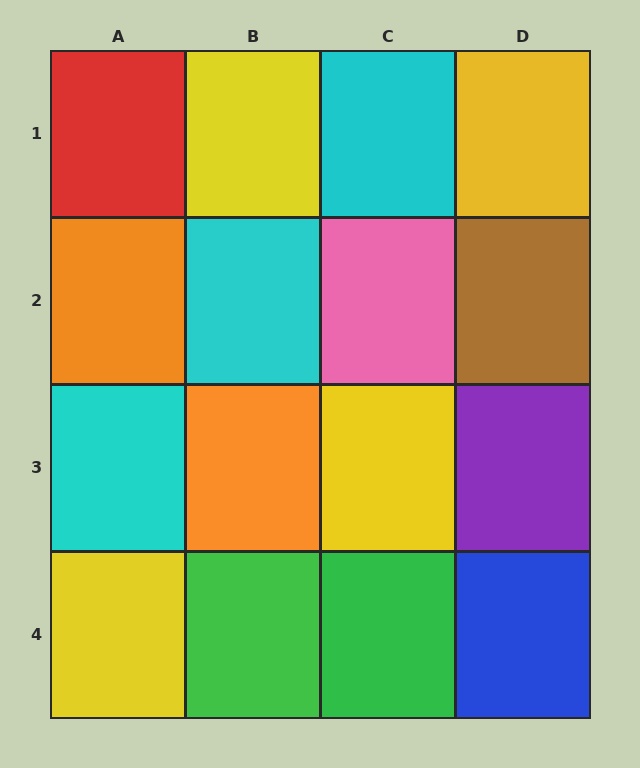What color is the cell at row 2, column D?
Brown.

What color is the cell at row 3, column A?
Cyan.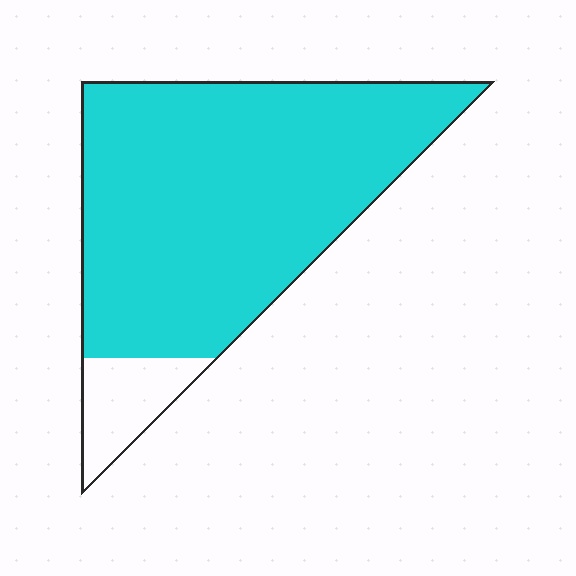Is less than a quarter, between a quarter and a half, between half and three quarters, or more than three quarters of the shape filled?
More than three quarters.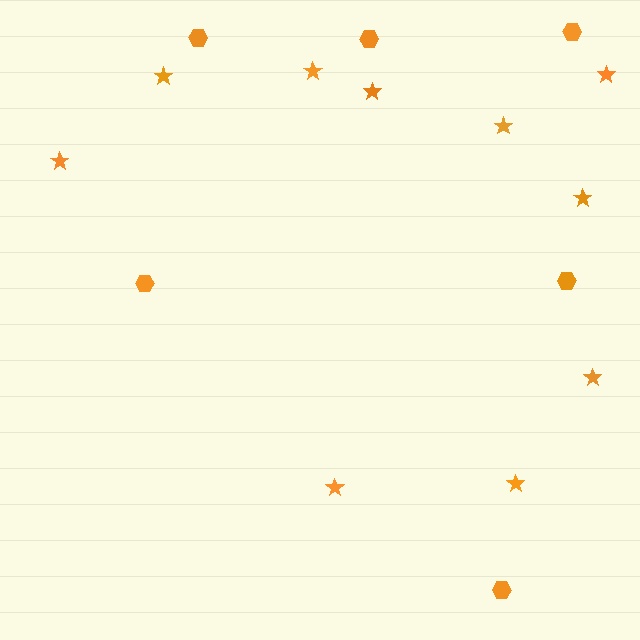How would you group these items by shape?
There are 2 groups: one group of stars (10) and one group of hexagons (6).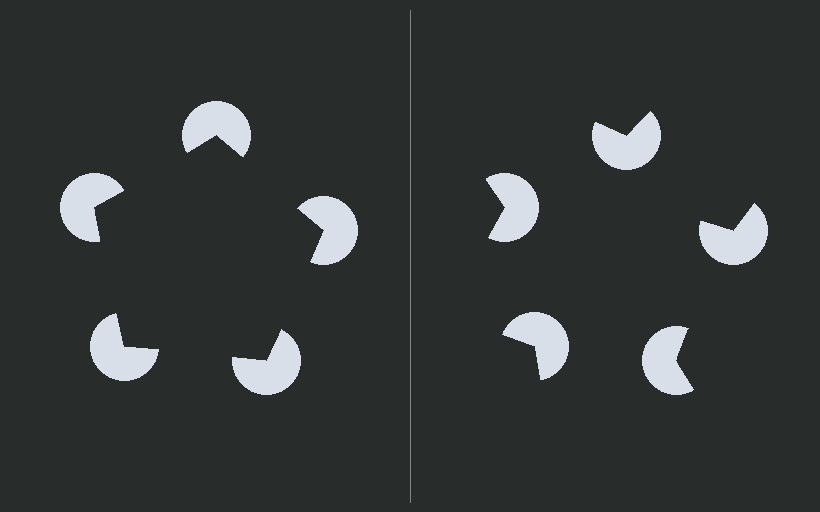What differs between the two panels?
The pac-man discs are positioned identically on both sides; only the wedge orientations differ. On the left they align to a pentagon; on the right they are misaligned.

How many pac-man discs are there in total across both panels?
10 — 5 on each side.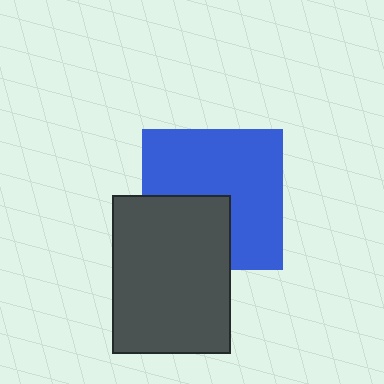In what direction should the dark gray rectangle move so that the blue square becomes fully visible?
The dark gray rectangle should move toward the lower-left. That is the shortest direction to clear the overlap and leave the blue square fully visible.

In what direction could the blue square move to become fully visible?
The blue square could move toward the upper-right. That would shift it out from behind the dark gray rectangle entirely.